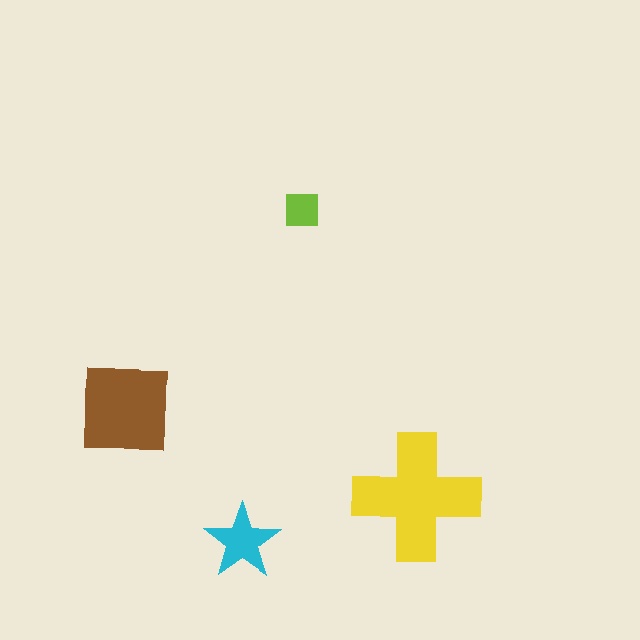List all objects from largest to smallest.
The yellow cross, the brown square, the cyan star, the lime square.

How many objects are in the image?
There are 4 objects in the image.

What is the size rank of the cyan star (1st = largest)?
3rd.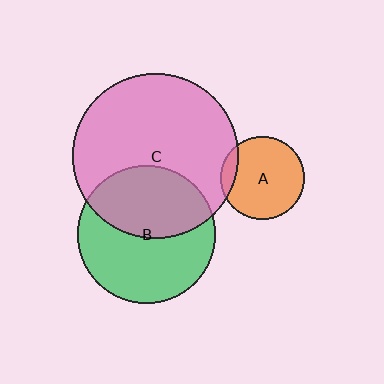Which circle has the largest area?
Circle C (pink).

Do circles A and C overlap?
Yes.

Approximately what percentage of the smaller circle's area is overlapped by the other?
Approximately 10%.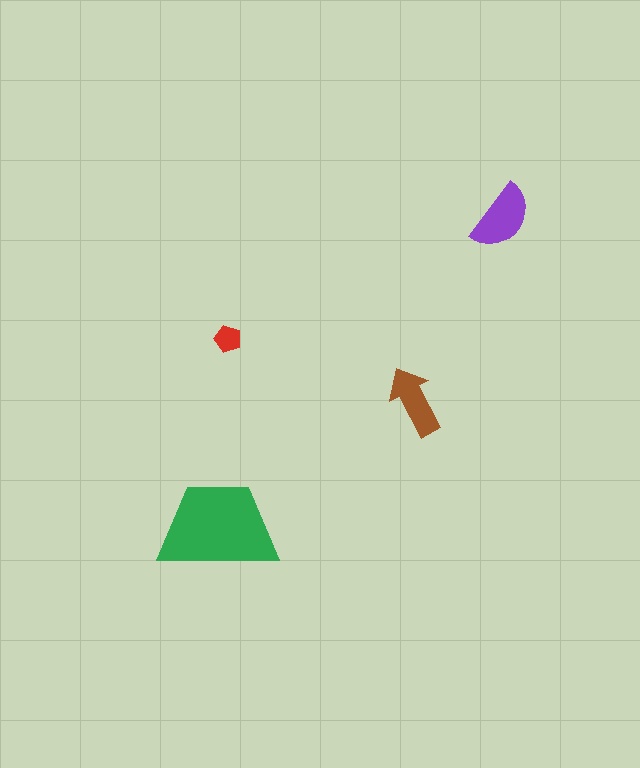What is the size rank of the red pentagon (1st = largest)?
4th.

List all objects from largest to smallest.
The green trapezoid, the purple semicircle, the brown arrow, the red pentagon.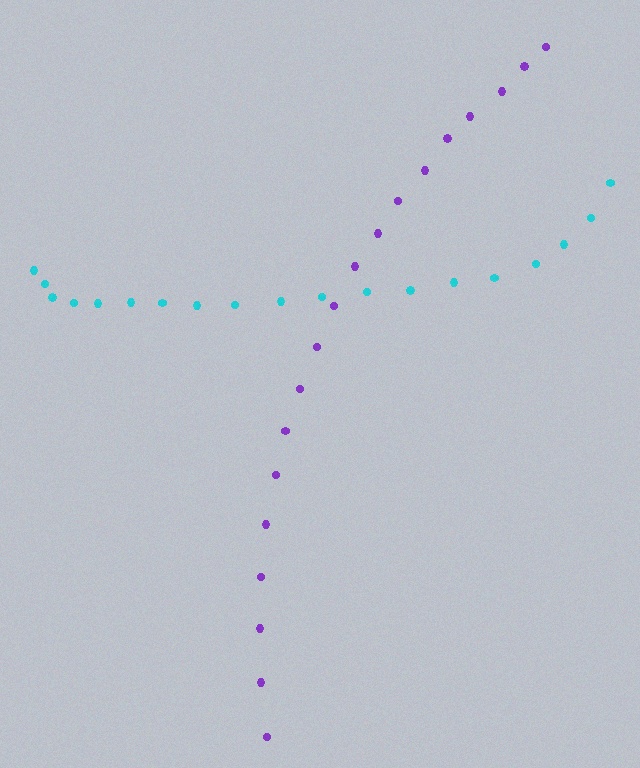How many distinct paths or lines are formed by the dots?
There are 2 distinct paths.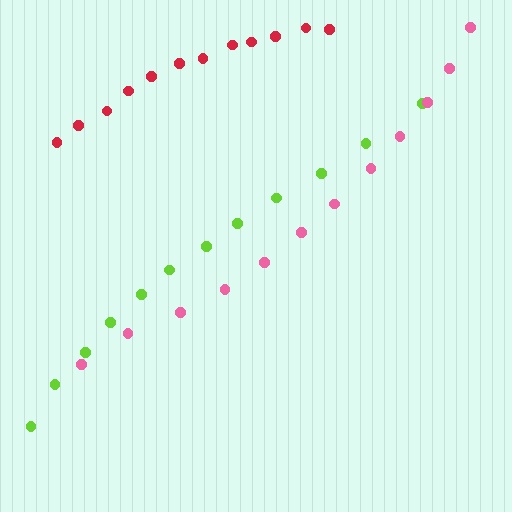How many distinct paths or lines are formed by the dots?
There are 3 distinct paths.